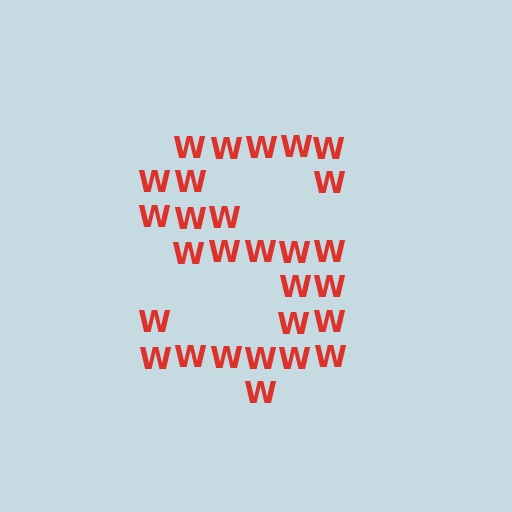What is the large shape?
The large shape is the letter S.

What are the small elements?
The small elements are letter W's.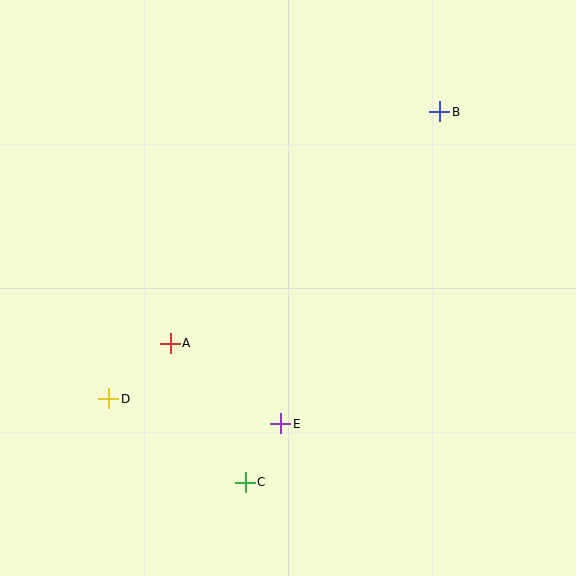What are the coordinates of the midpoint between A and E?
The midpoint between A and E is at (225, 384).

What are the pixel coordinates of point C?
Point C is at (245, 482).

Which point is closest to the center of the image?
Point A at (170, 343) is closest to the center.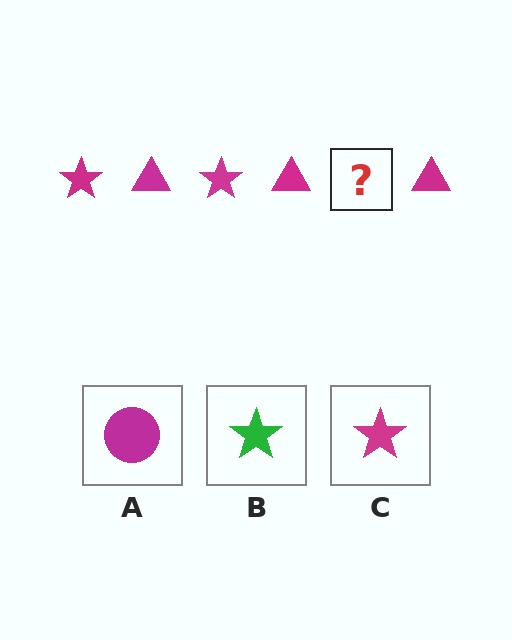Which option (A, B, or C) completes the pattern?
C.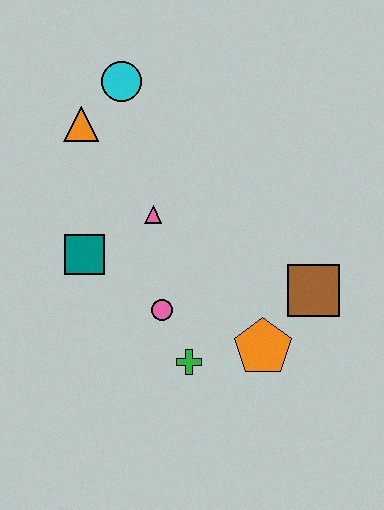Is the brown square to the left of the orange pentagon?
No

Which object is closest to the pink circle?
The green cross is closest to the pink circle.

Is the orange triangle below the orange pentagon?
No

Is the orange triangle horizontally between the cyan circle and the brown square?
No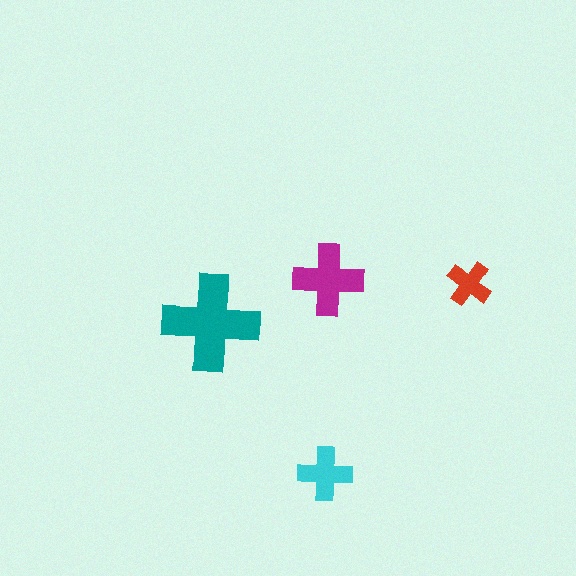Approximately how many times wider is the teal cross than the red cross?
About 2 times wider.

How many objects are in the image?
There are 4 objects in the image.